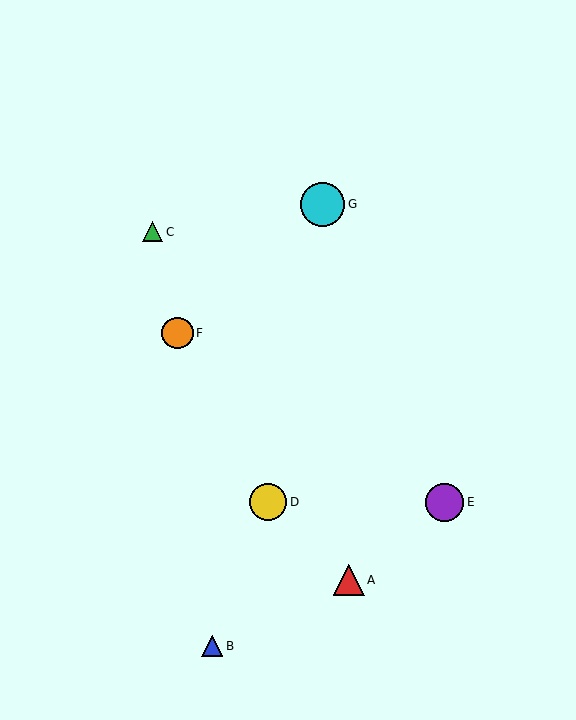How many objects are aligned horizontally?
2 objects (D, E) are aligned horizontally.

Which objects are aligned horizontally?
Objects D, E are aligned horizontally.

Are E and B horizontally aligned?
No, E is at y≈502 and B is at y≈646.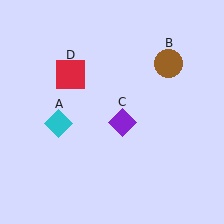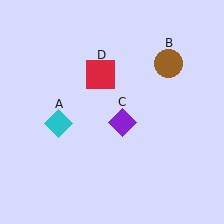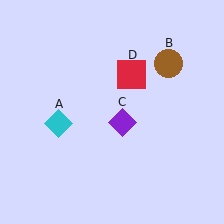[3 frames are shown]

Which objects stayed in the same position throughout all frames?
Cyan diamond (object A) and brown circle (object B) and purple diamond (object C) remained stationary.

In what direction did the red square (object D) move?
The red square (object D) moved right.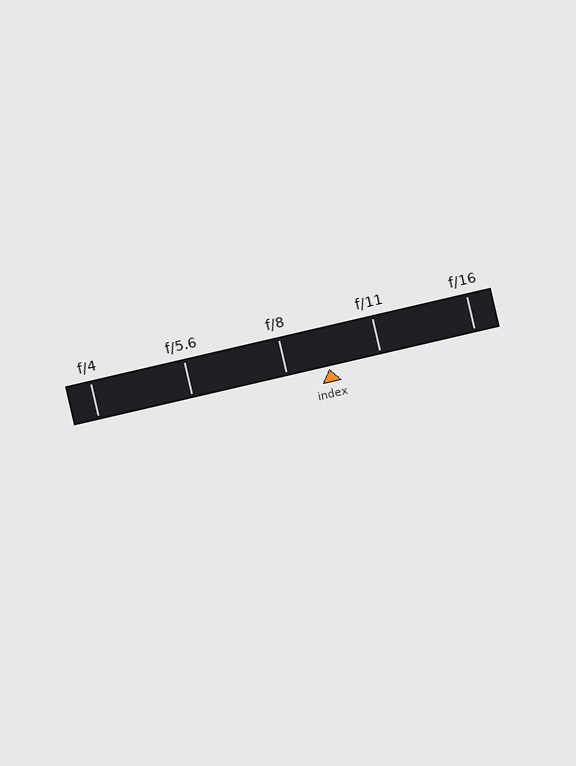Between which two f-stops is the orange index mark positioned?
The index mark is between f/8 and f/11.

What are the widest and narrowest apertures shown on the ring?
The widest aperture shown is f/4 and the narrowest is f/16.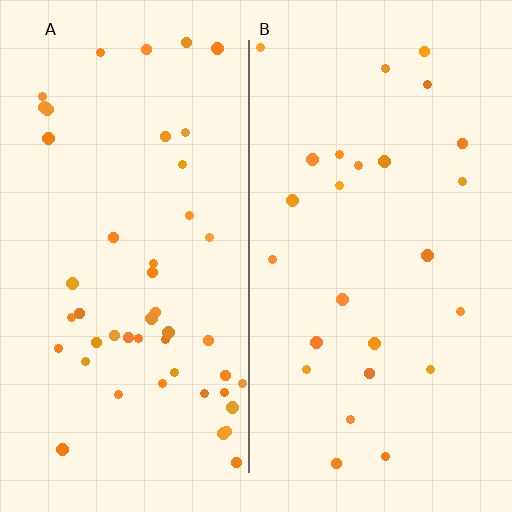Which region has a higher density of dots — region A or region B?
A (the left).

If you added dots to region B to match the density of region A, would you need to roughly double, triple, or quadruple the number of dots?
Approximately double.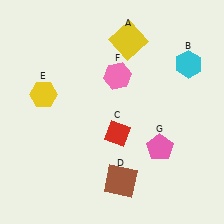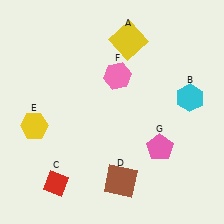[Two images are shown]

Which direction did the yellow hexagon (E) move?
The yellow hexagon (E) moved down.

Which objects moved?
The objects that moved are: the cyan hexagon (B), the red diamond (C), the yellow hexagon (E).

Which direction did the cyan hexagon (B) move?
The cyan hexagon (B) moved down.